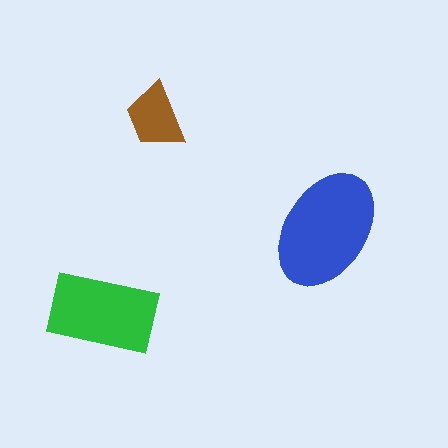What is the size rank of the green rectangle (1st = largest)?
2nd.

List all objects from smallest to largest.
The brown trapezoid, the green rectangle, the blue ellipse.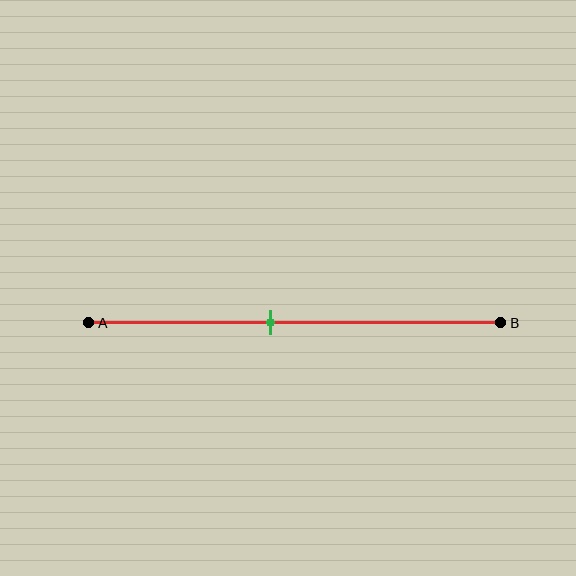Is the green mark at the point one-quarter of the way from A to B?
No, the mark is at about 45% from A, not at the 25% one-quarter point.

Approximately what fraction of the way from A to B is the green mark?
The green mark is approximately 45% of the way from A to B.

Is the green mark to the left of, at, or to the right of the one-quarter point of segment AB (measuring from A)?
The green mark is to the right of the one-quarter point of segment AB.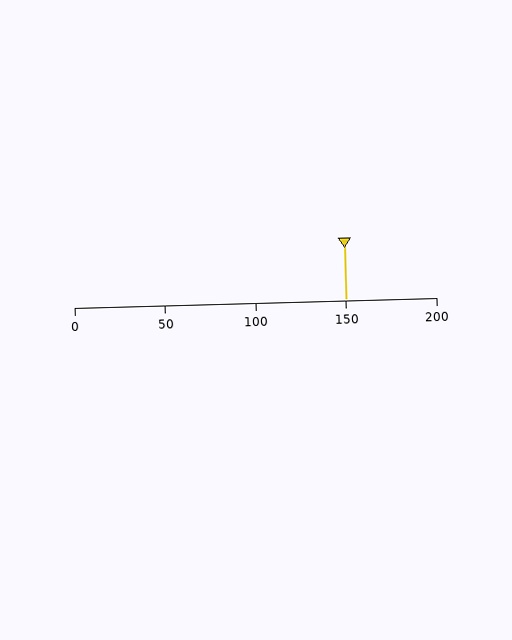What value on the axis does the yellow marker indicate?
The marker indicates approximately 150.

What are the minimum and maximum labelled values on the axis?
The axis runs from 0 to 200.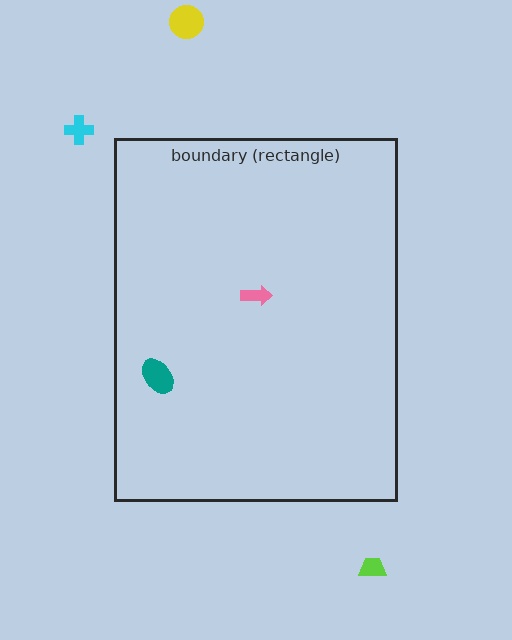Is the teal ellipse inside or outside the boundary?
Inside.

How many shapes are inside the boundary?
2 inside, 3 outside.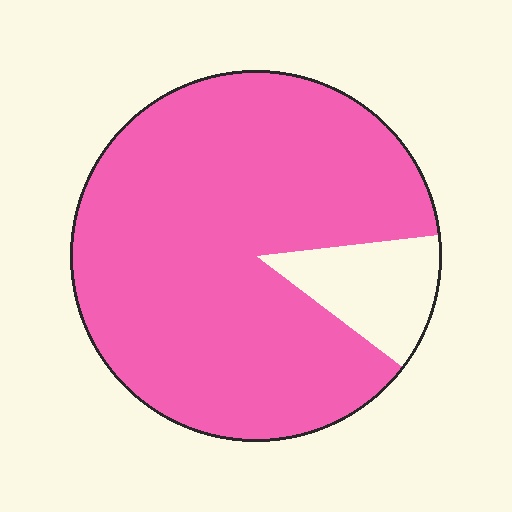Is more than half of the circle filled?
Yes.